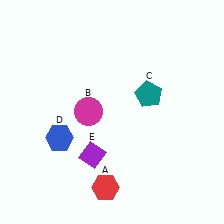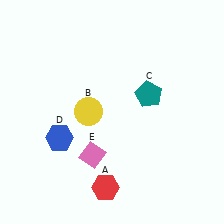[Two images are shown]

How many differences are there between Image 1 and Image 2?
There are 2 differences between the two images.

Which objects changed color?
B changed from magenta to yellow. E changed from purple to pink.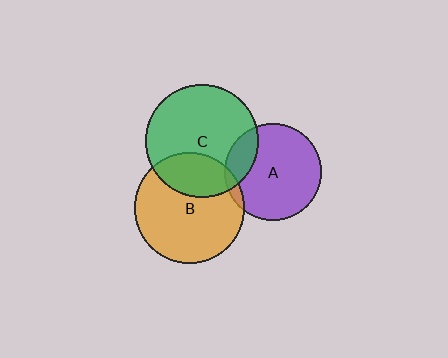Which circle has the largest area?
Circle C (green).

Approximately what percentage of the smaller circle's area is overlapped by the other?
Approximately 5%.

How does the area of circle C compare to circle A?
Approximately 1.4 times.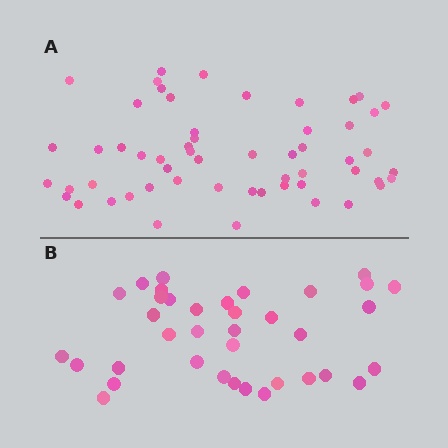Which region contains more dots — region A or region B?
Region A (the top region) has more dots.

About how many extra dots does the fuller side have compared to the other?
Region A has approximately 20 more dots than region B.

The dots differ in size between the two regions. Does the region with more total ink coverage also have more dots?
No. Region B has more total ink coverage because its dots are larger, but region A actually contains more individual dots. Total area can be misleading — the number of items is what matters here.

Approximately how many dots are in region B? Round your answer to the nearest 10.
About 40 dots. (The exact count is 37, which rounds to 40.)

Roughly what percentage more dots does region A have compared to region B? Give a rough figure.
About 50% more.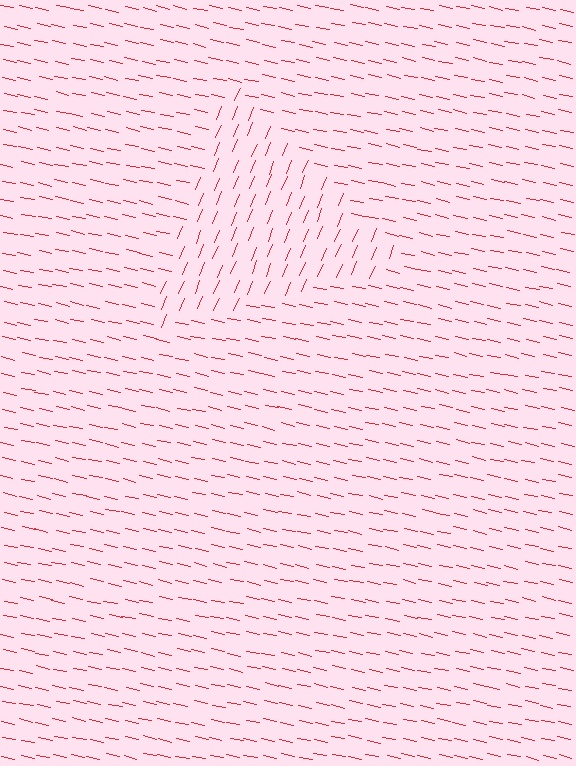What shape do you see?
I see a triangle.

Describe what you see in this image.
The image is filled with small red line segments. A triangle region in the image has lines oriented differently from the surrounding lines, creating a visible texture boundary.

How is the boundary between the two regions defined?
The boundary is defined purely by a change in line orientation (approximately 79 degrees difference). All lines are the same color and thickness.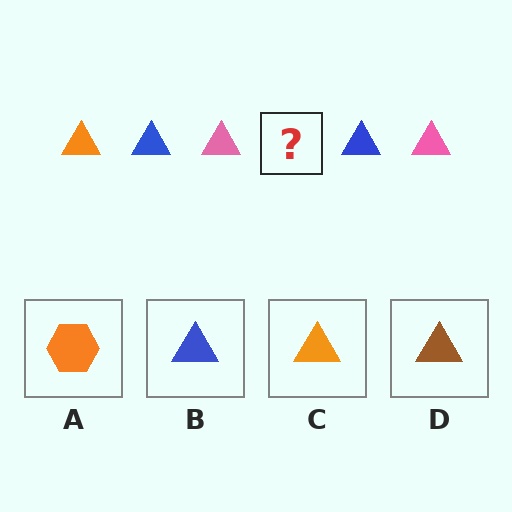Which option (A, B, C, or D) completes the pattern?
C.